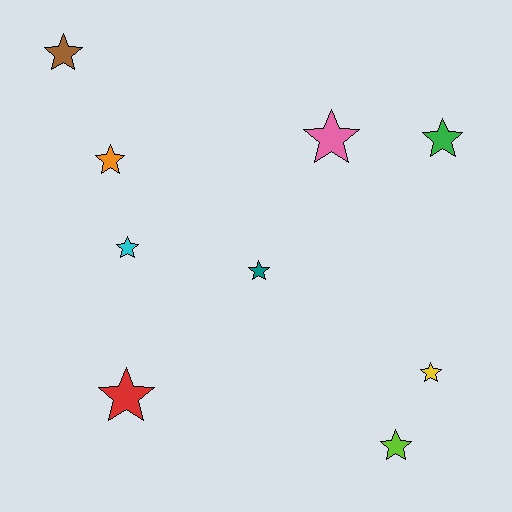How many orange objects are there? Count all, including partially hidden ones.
There is 1 orange object.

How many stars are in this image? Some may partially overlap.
There are 9 stars.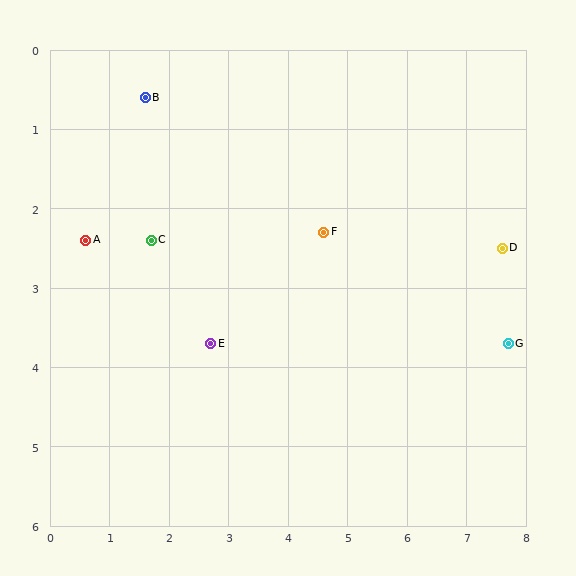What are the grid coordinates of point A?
Point A is at approximately (0.6, 2.4).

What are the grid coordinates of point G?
Point G is at approximately (7.7, 3.7).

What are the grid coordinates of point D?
Point D is at approximately (7.6, 2.5).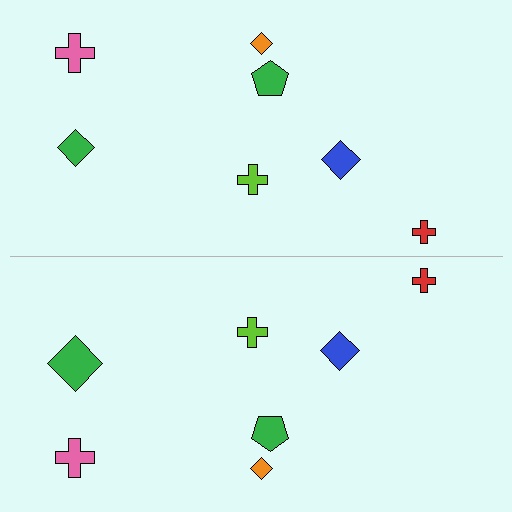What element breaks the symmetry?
The green diamond on the bottom side has a different size than its mirror counterpart.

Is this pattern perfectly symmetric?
No, the pattern is not perfectly symmetric. The green diamond on the bottom side has a different size than its mirror counterpart.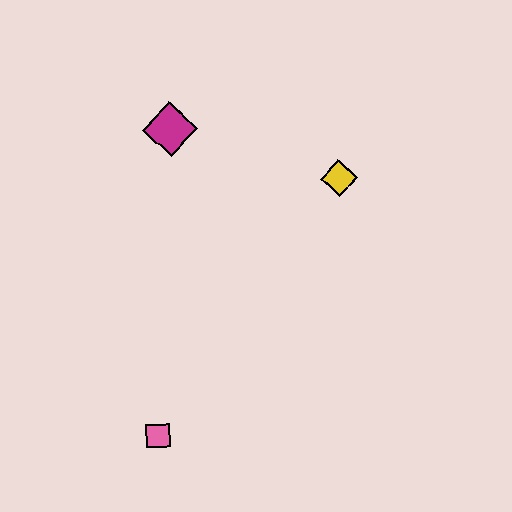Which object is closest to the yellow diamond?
The magenta diamond is closest to the yellow diamond.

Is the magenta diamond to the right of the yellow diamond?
No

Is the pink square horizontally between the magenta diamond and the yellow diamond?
No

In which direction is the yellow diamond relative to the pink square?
The yellow diamond is above the pink square.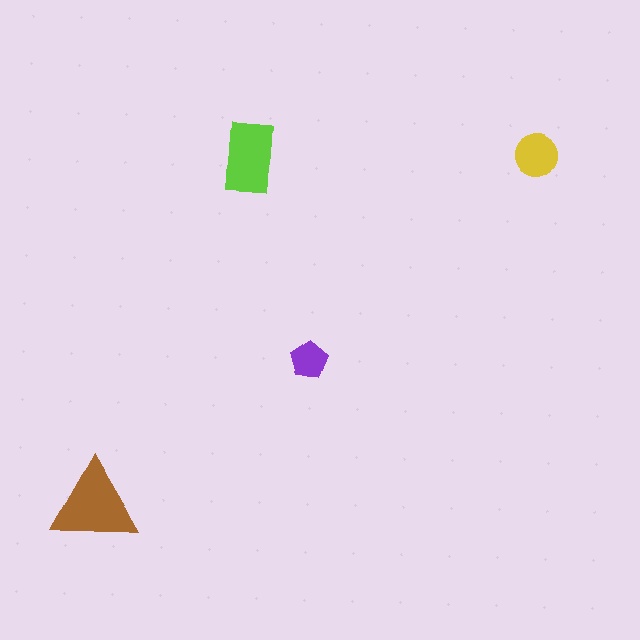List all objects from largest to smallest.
The brown triangle, the lime rectangle, the yellow circle, the purple pentagon.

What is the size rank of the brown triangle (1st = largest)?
1st.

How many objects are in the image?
There are 4 objects in the image.